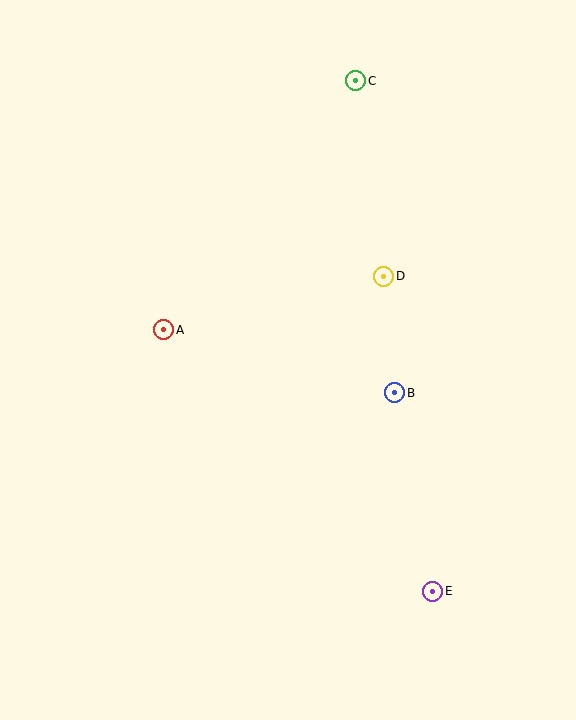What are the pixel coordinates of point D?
Point D is at (384, 276).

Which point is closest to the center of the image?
Point B at (395, 393) is closest to the center.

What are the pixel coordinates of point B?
Point B is at (395, 393).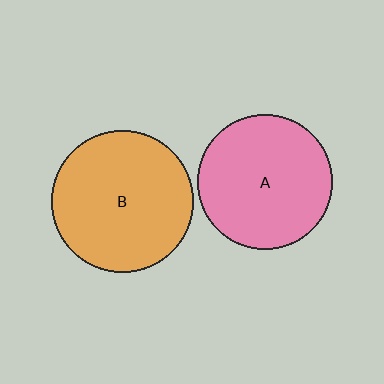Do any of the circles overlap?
No, none of the circles overlap.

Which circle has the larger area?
Circle B (orange).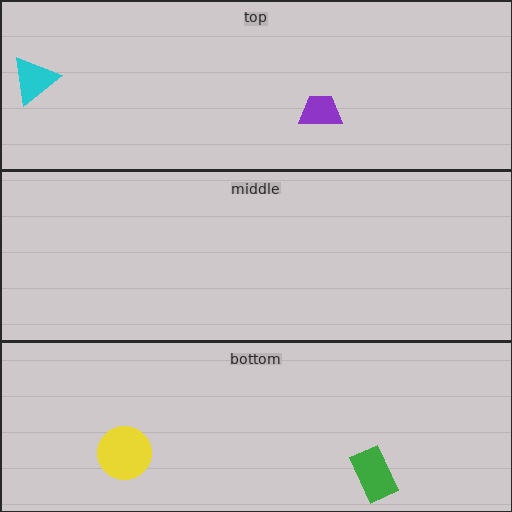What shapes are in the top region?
The purple trapezoid, the cyan triangle.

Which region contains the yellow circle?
The bottom region.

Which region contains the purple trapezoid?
The top region.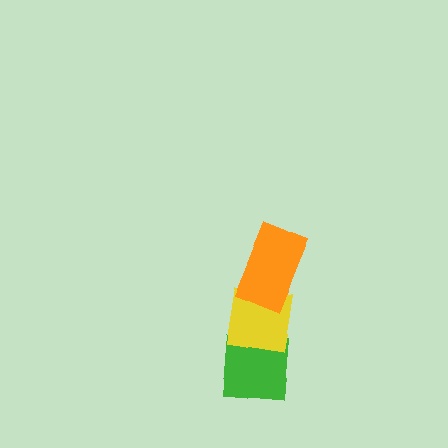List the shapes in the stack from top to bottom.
From top to bottom: the orange rectangle, the yellow square, the green square.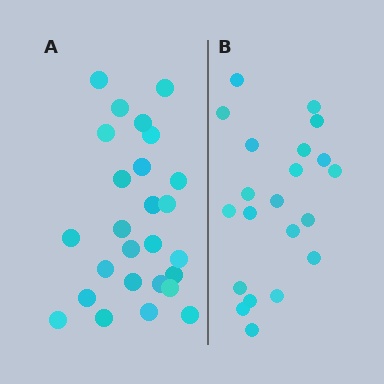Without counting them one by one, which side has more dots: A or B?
Region A (the left region) has more dots.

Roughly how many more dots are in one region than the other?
Region A has about 5 more dots than region B.